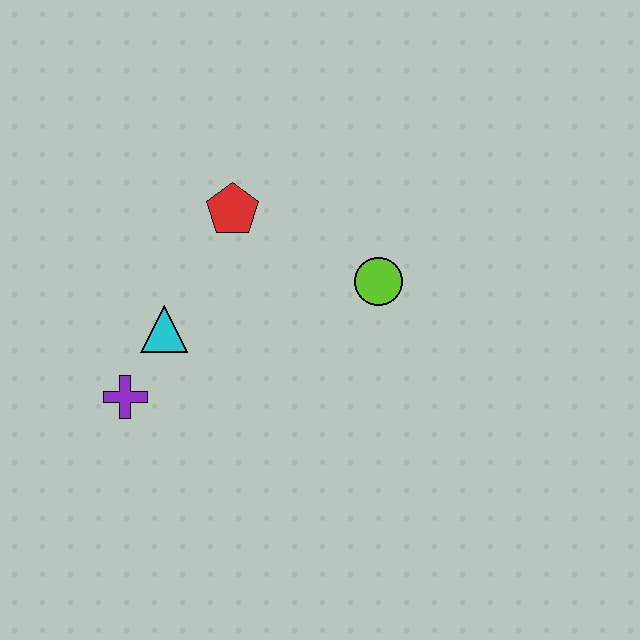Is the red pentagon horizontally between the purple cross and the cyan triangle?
No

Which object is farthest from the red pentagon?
The purple cross is farthest from the red pentagon.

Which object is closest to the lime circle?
The red pentagon is closest to the lime circle.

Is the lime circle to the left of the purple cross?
No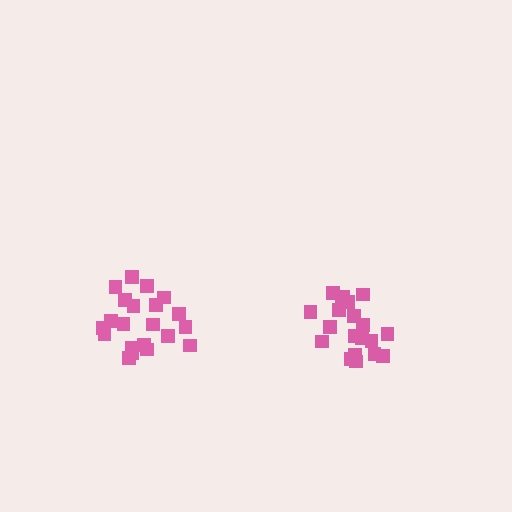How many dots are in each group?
Group 1: 21 dots, Group 2: 21 dots (42 total).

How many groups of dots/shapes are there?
There are 2 groups.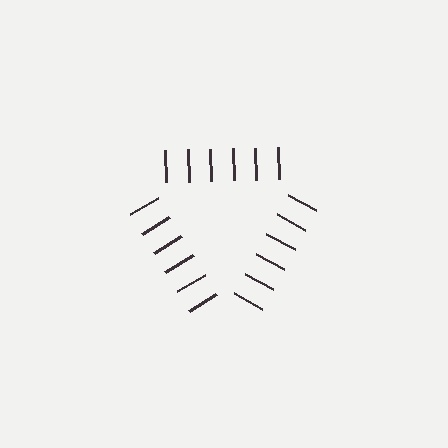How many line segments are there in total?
18 — 6 along each of the 3 edges.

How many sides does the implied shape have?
3 sides — the line-ends trace a triangle.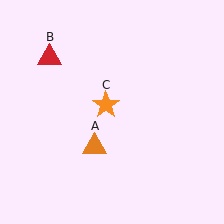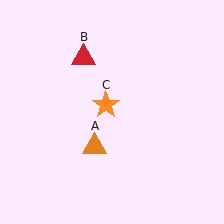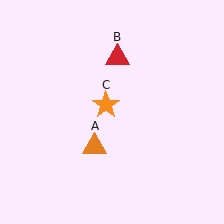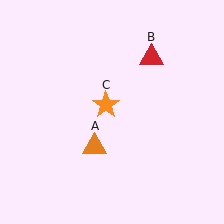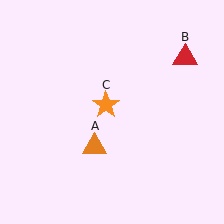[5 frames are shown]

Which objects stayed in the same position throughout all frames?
Orange triangle (object A) and orange star (object C) remained stationary.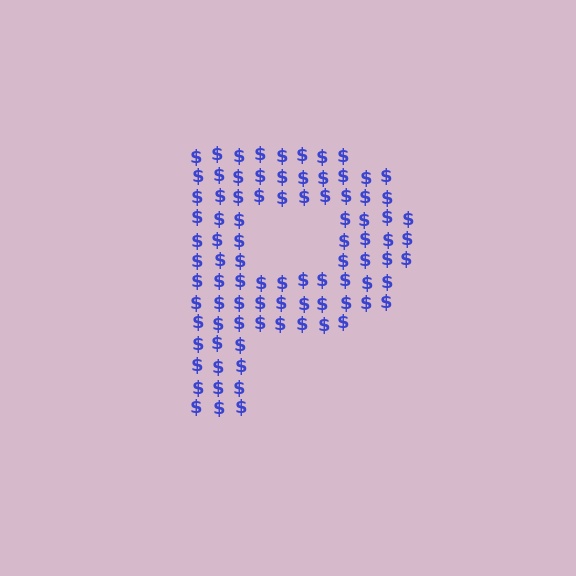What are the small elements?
The small elements are dollar signs.